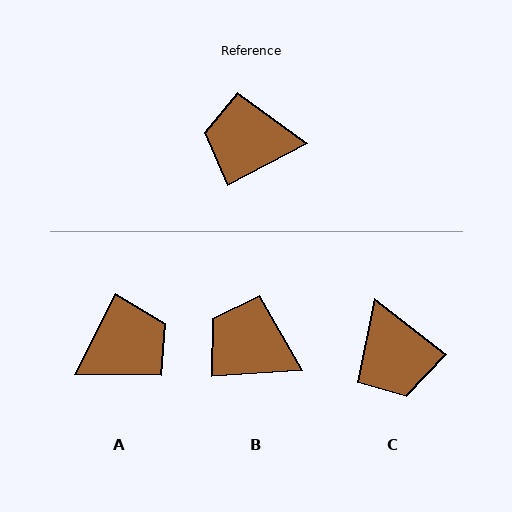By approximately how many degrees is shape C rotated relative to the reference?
Approximately 114 degrees counter-clockwise.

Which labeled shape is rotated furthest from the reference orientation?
A, about 145 degrees away.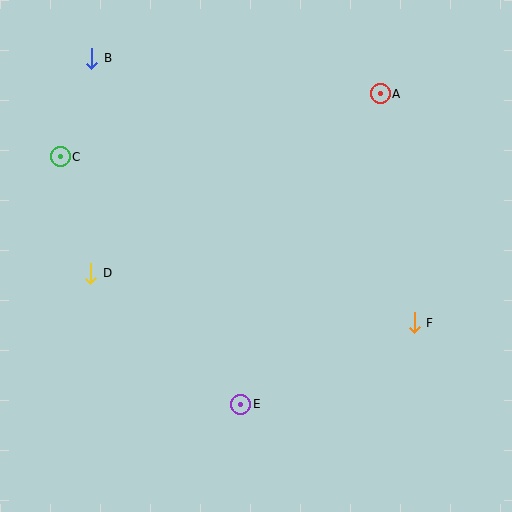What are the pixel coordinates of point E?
Point E is at (241, 404).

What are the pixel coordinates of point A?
Point A is at (380, 94).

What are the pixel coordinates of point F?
Point F is at (414, 323).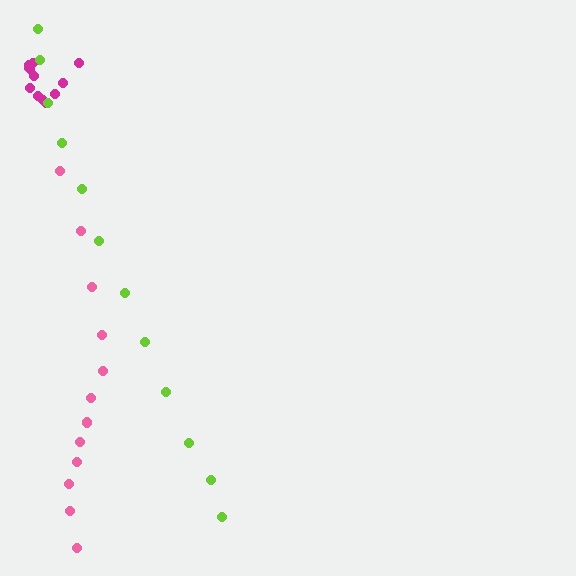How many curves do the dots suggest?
There are 3 distinct paths.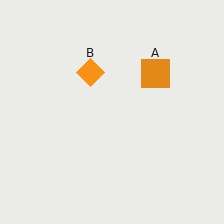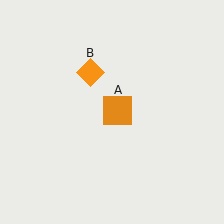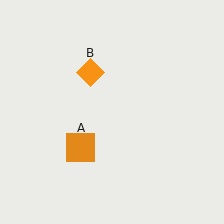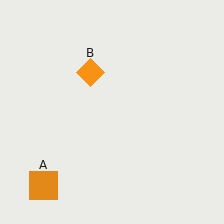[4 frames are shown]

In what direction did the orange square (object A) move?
The orange square (object A) moved down and to the left.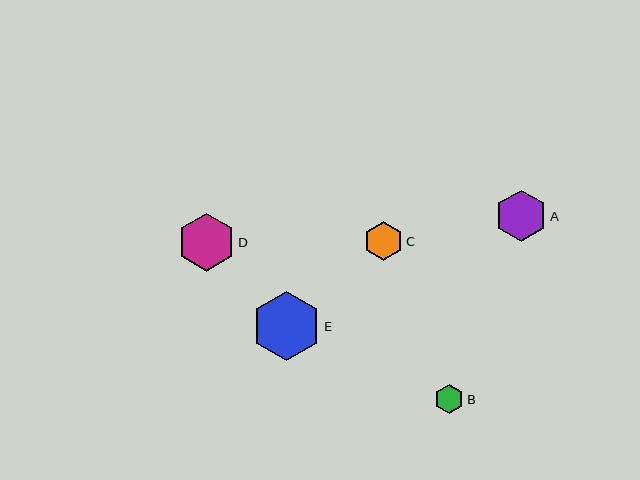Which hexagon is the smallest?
Hexagon B is the smallest with a size of approximately 29 pixels.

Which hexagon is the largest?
Hexagon E is the largest with a size of approximately 69 pixels.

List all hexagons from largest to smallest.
From largest to smallest: E, D, A, C, B.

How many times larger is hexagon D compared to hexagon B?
Hexagon D is approximately 2.0 times the size of hexagon B.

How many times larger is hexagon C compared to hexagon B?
Hexagon C is approximately 1.4 times the size of hexagon B.